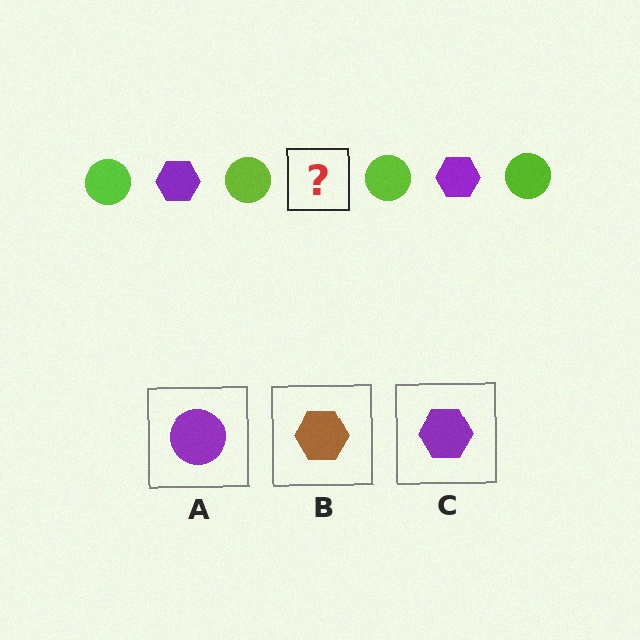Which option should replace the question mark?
Option C.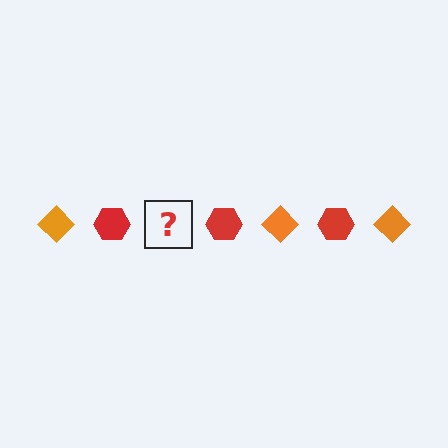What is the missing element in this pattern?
The missing element is an orange diamond.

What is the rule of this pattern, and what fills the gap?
The rule is that the pattern alternates between orange diamond and red hexagon. The gap should be filled with an orange diamond.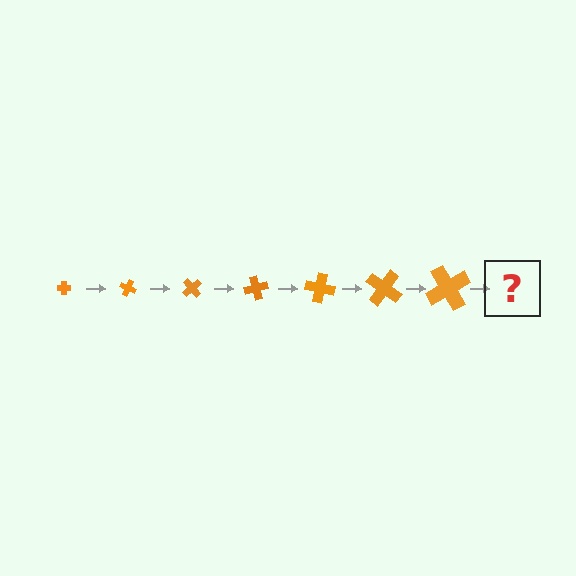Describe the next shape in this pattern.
It should be a cross, larger than the previous one and rotated 175 degrees from the start.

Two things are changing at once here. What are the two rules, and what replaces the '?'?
The two rules are that the cross grows larger each step and it rotates 25 degrees each step. The '?' should be a cross, larger than the previous one and rotated 175 degrees from the start.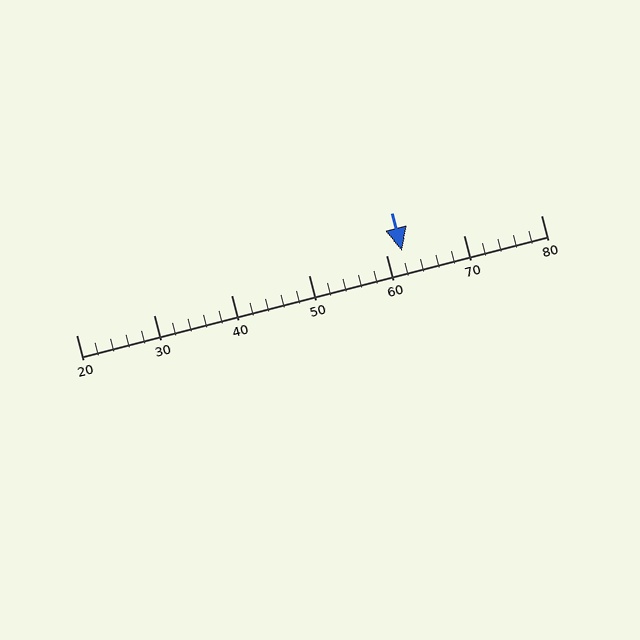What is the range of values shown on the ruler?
The ruler shows values from 20 to 80.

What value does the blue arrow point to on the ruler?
The blue arrow points to approximately 62.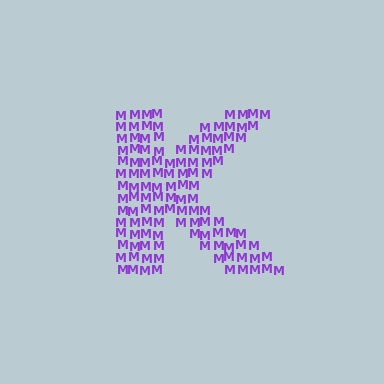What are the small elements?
The small elements are letter M's.